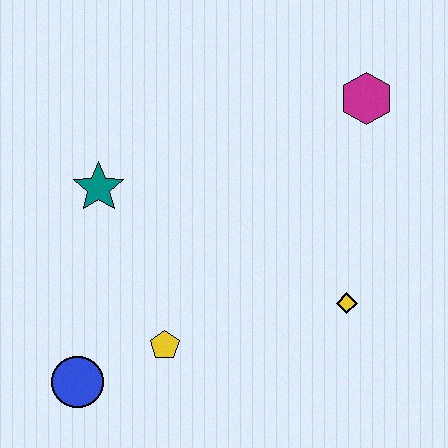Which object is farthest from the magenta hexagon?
The blue circle is farthest from the magenta hexagon.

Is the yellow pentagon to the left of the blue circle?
No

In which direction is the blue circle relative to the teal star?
The blue circle is below the teal star.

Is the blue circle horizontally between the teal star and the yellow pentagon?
No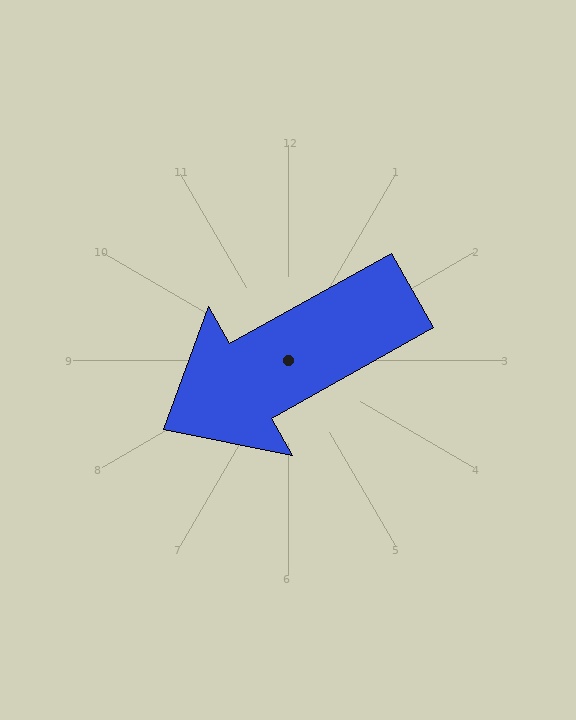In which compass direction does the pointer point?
Southwest.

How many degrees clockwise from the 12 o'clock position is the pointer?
Approximately 241 degrees.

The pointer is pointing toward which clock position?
Roughly 8 o'clock.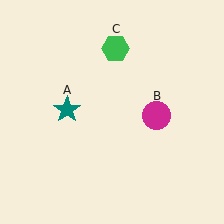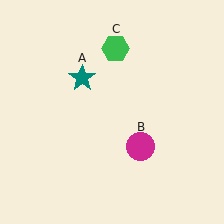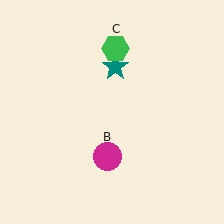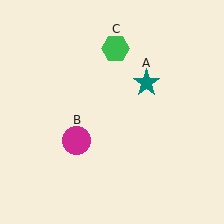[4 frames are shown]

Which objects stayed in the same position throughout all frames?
Green hexagon (object C) remained stationary.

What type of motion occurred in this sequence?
The teal star (object A), magenta circle (object B) rotated clockwise around the center of the scene.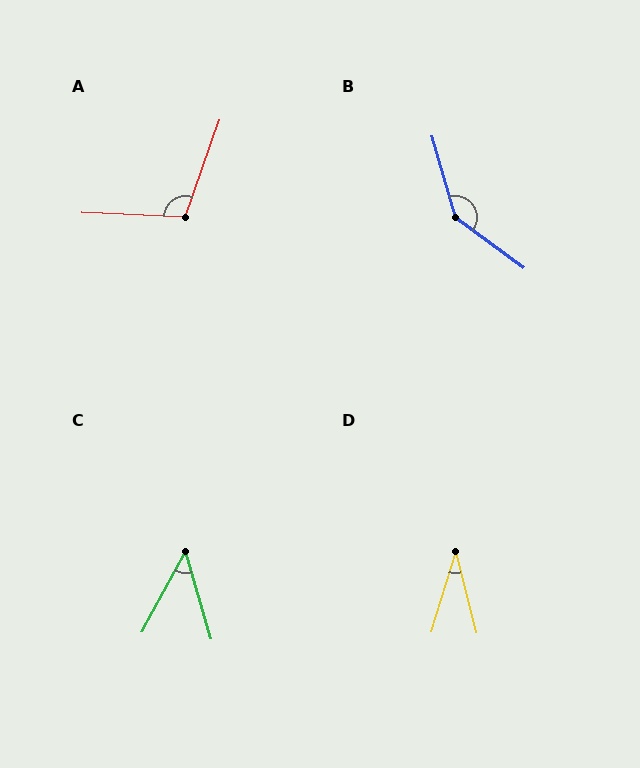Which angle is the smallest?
D, at approximately 31 degrees.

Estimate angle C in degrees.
Approximately 45 degrees.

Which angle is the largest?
B, at approximately 143 degrees.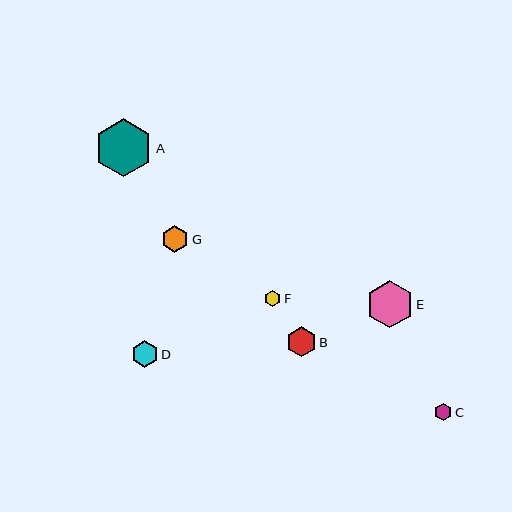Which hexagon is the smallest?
Hexagon F is the smallest with a size of approximately 16 pixels.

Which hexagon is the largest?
Hexagon A is the largest with a size of approximately 58 pixels.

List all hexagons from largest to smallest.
From largest to smallest: A, E, B, G, D, C, F.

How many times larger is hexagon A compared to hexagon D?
Hexagon A is approximately 2.2 times the size of hexagon D.